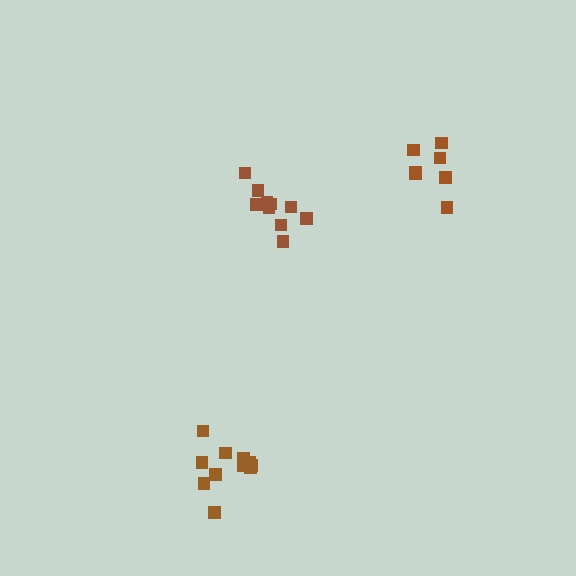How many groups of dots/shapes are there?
There are 3 groups.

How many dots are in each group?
Group 1: 10 dots, Group 2: 7 dots, Group 3: 11 dots (28 total).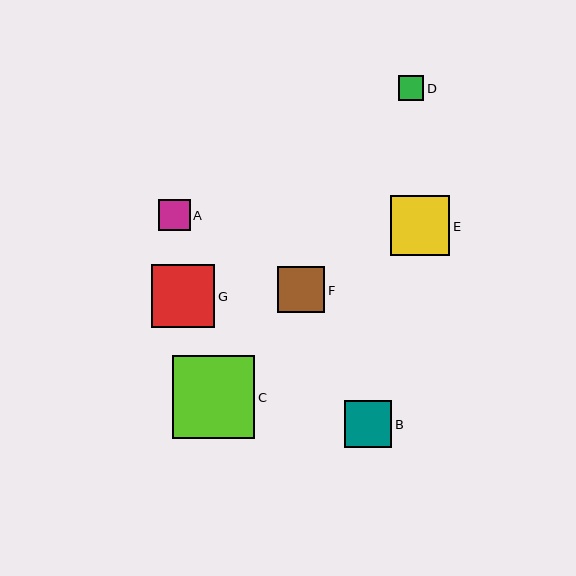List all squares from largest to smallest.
From largest to smallest: C, G, E, B, F, A, D.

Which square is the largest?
Square C is the largest with a size of approximately 82 pixels.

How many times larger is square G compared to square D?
Square G is approximately 2.5 times the size of square D.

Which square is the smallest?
Square D is the smallest with a size of approximately 25 pixels.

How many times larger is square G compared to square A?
Square G is approximately 2.0 times the size of square A.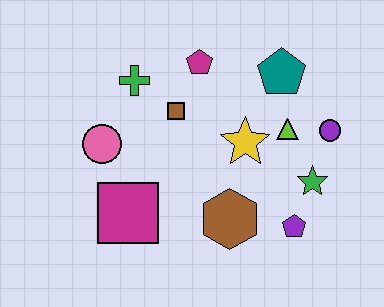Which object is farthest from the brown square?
The purple pentagon is farthest from the brown square.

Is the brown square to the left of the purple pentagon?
Yes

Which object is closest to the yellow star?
The lime triangle is closest to the yellow star.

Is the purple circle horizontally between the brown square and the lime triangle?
No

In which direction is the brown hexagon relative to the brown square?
The brown hexagon is below the brown square.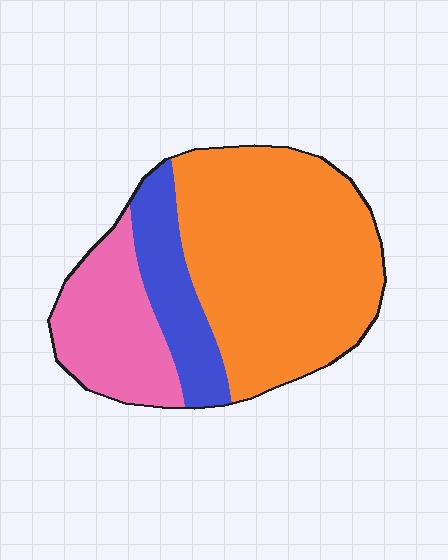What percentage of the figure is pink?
Pink covers around 25% of the figure.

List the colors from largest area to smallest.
From largest to smallest: orange, pink, blue.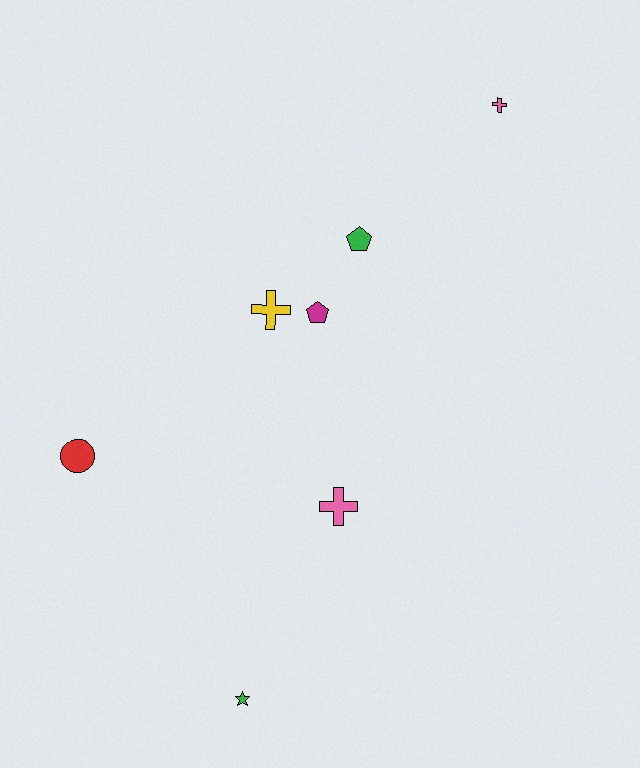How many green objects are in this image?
There are 2 green objects.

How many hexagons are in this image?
There are no hexagons.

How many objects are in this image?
There are 7 objects.